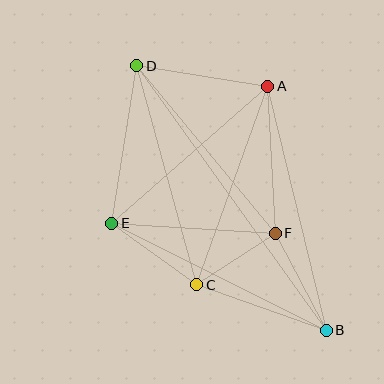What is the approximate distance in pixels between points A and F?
The distance between A and F is approximately 147 pixels.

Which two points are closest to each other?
Points C and F are closest to each other.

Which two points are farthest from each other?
Points B and D are farthest from each other.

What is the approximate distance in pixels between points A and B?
The distance between A and B is approximately 251 pixels.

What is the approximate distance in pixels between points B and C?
The distance between B and C is approximately 137 pixels.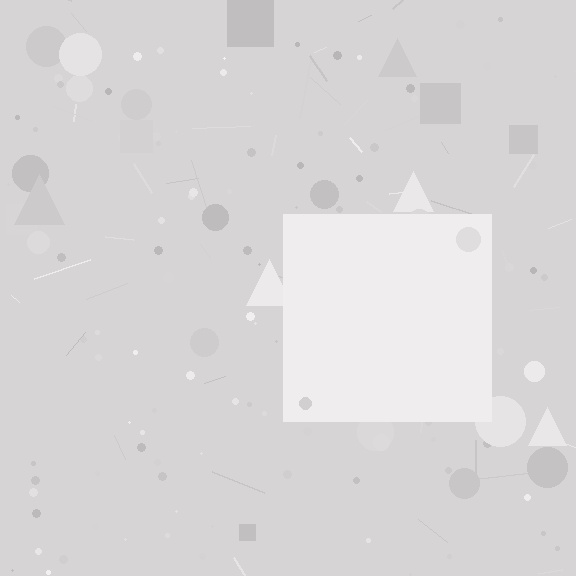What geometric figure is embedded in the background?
A square is embedded in the background.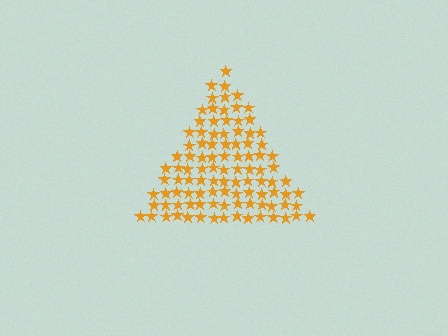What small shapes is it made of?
It is made of small stars.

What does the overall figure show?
The overall figure shows a triangle.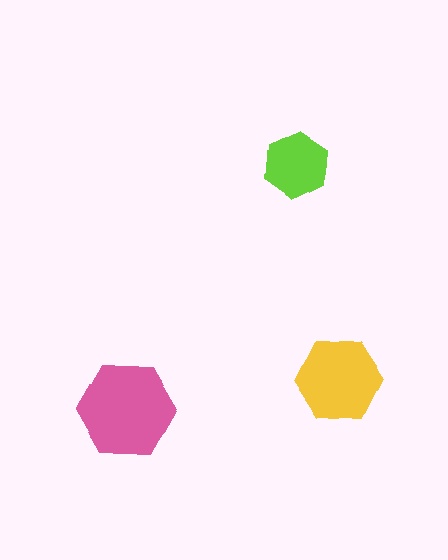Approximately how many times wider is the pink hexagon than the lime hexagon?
About 1.5 times wider.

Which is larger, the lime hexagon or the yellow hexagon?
The yellow one.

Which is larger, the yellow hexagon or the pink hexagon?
The pink one.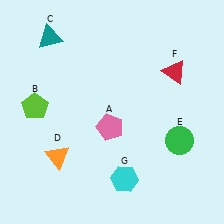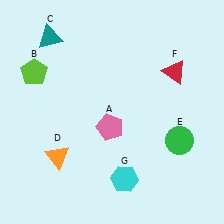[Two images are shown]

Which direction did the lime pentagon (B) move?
The lime pentagon (B) moved up.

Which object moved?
The lime pentagon (B) moved up.